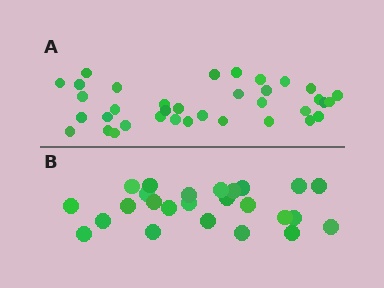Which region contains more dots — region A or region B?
Region A (the top region) has more dots.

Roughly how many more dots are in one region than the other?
Region A has roughly 12 or so more dots than region B.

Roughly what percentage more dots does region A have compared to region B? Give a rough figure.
About 45% more.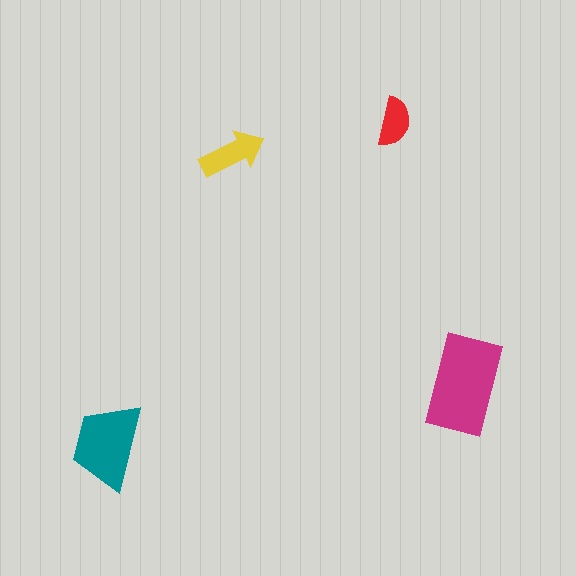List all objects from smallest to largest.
The red semicircle, the yellow arrow, the teal trapezoid, the magenta rectangle.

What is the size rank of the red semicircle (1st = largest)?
4th.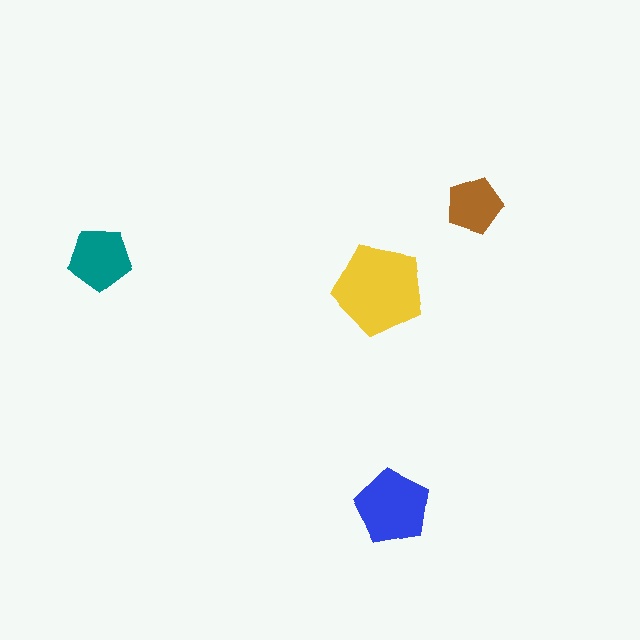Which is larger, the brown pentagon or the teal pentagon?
The teal one.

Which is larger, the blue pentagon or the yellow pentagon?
The yellow one.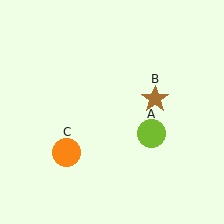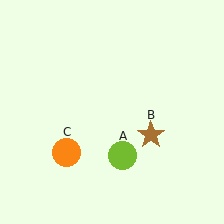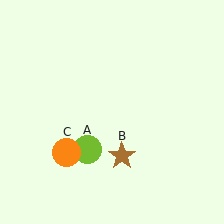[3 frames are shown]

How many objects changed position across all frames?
2 objects changed position: lime circle (object A), brown star (object B).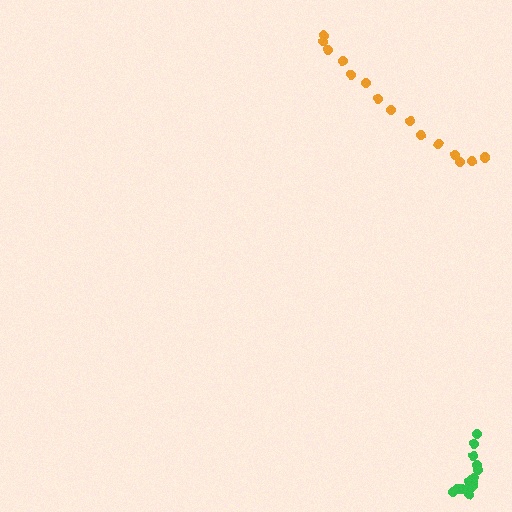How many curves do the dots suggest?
There are 2 distinct paths.